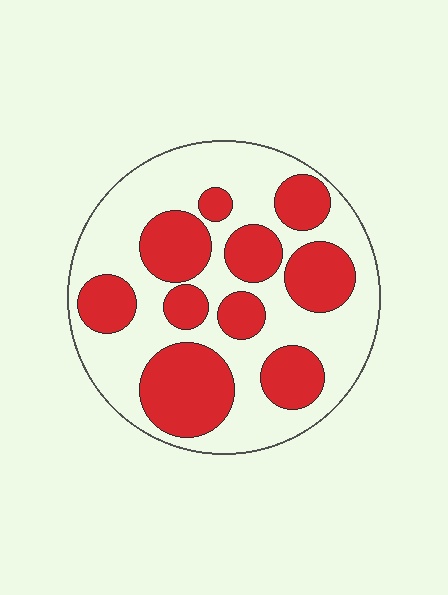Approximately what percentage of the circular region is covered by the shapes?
Approximately 40%.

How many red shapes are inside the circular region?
10.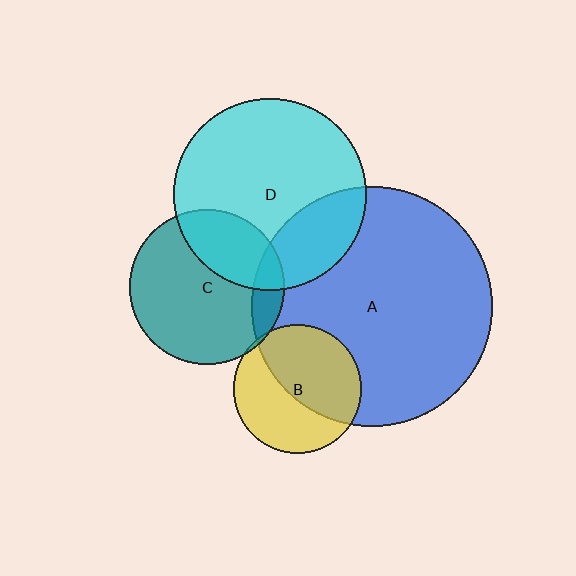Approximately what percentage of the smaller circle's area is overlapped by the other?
Approximately 25%.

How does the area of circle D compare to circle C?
Approximately 1.6 times.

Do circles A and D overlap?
Yes.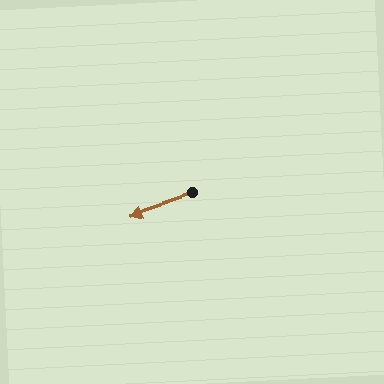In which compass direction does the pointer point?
West.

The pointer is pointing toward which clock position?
Roughly 8 o'clock.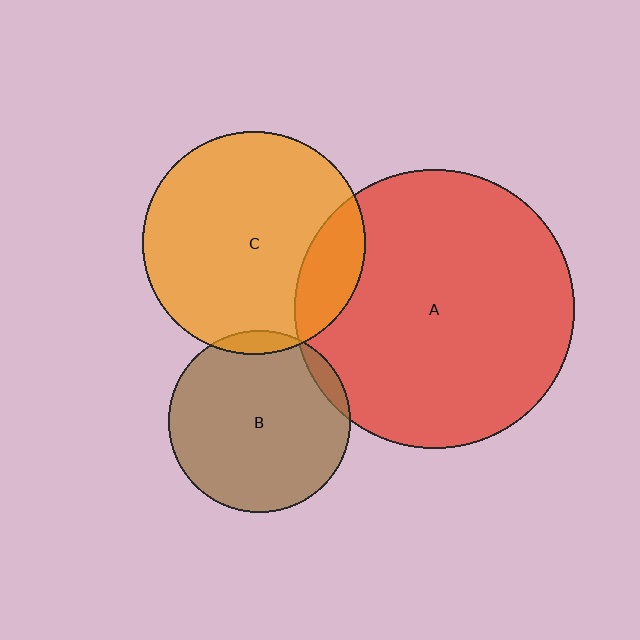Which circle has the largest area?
Circle A (red).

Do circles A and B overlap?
Yes.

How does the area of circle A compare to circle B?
Approximately 2.3 times.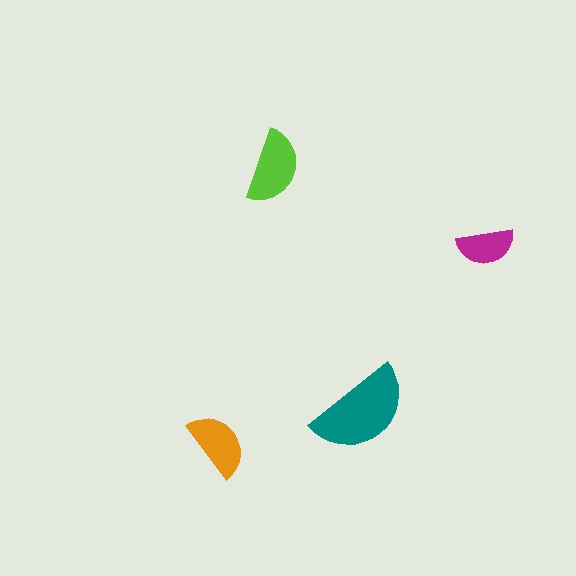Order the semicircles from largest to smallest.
the teal one, the lime one, the orange one, the magenta one.